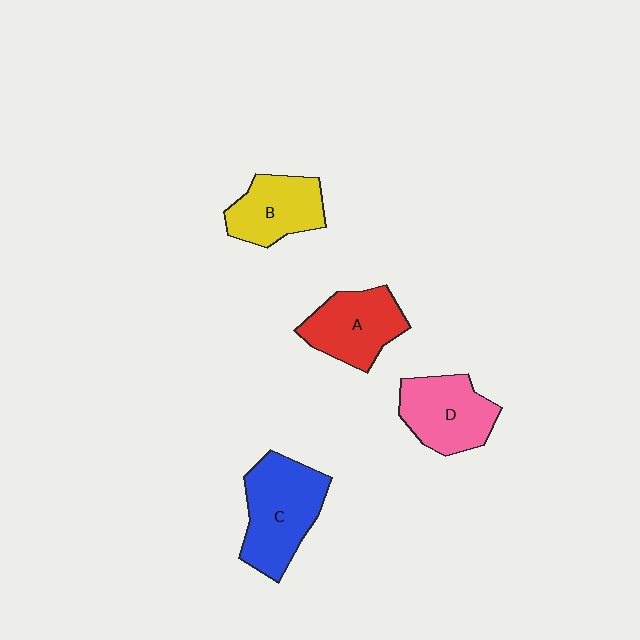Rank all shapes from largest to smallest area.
From largest to smallest: C (blue), D (pink), A (red), B (yellow).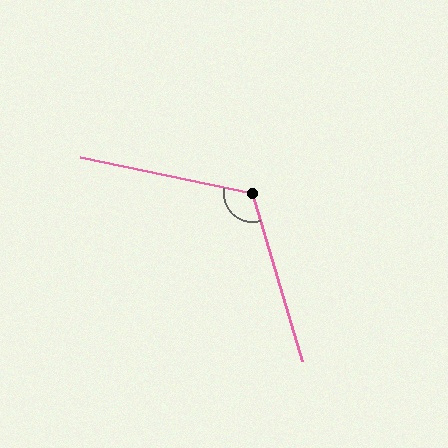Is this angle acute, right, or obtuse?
It is obtuse.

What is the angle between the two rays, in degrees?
Approximately 118 degrees.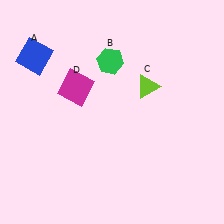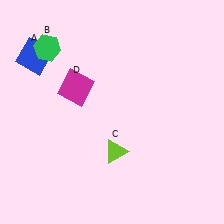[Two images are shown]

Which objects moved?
The objects that moved are: the green hexagon (B), the lime triangle (C).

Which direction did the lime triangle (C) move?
The lime triangle (C) moved down.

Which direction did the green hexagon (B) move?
The green hexagon (B) moved left.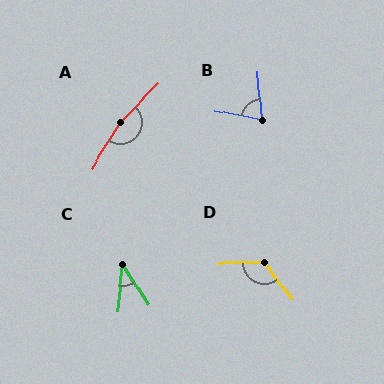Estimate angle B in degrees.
Approximately 75 degrees.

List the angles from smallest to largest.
C (39°), B (75°), D (125°), A (167°).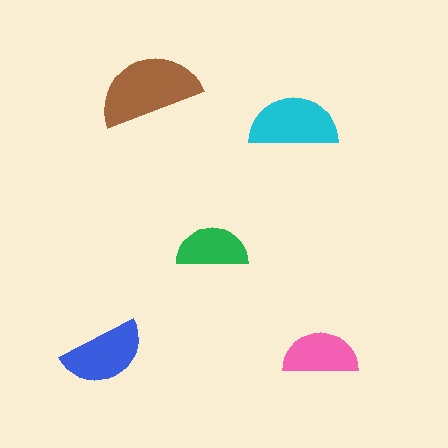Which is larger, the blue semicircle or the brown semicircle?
The brown one.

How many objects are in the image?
There are 5 objects in the image.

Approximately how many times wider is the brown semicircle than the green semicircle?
About 1.5 times wider.